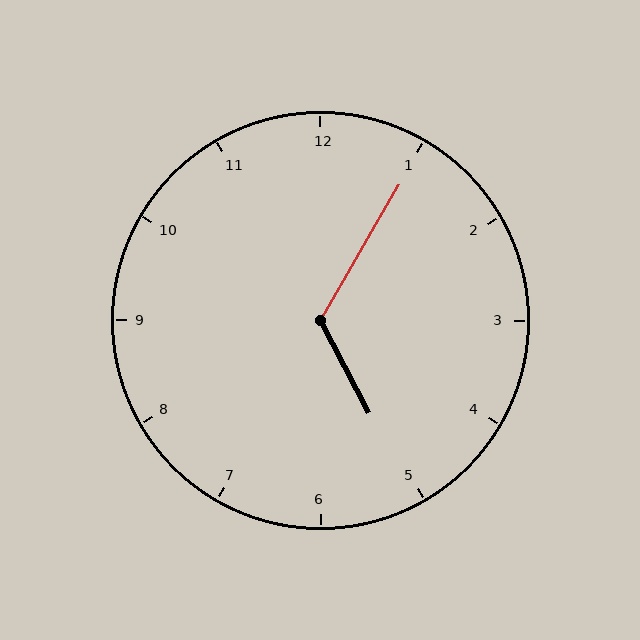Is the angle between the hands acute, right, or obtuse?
It is obtuse.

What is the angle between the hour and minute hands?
Approximately 122 degrees.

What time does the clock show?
5:05.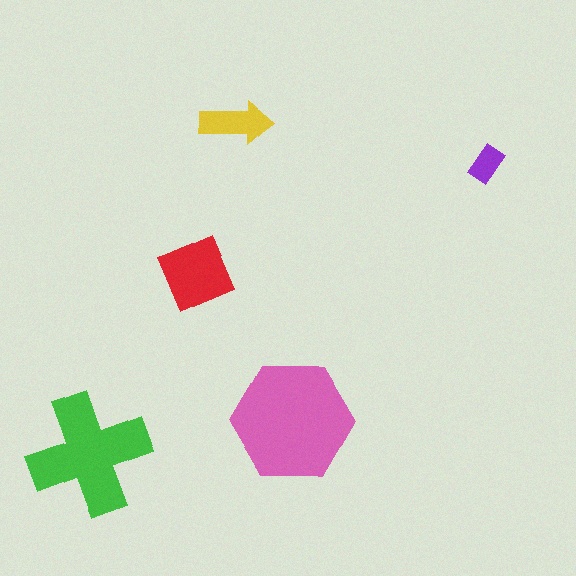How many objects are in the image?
There are 5 objects in the image.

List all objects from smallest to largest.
The purple rectangle, the yellow arrow, the red diamond, the green cross, the pink hexagon.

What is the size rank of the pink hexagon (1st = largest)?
1st.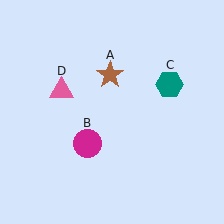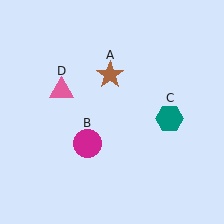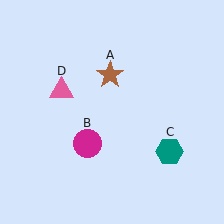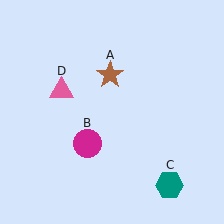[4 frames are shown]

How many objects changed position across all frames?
1 object changed position: teal hexagon (object C).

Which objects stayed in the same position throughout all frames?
Brown star (object A) and magenta circle (object B) and pink triangle (object D) remained stationary.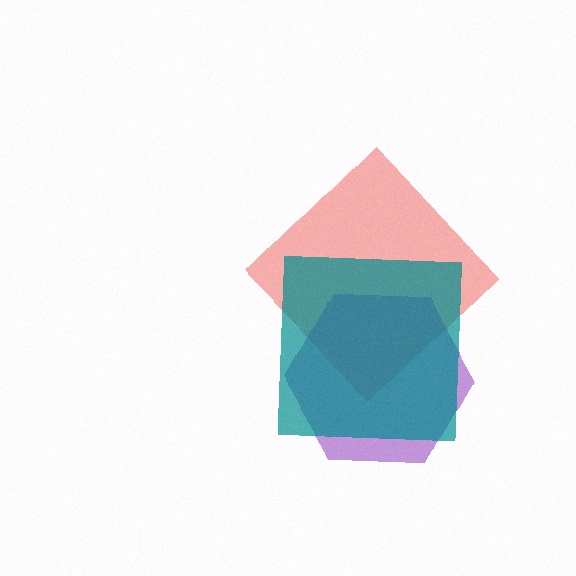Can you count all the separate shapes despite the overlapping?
Yes, there are 3 separate shapes.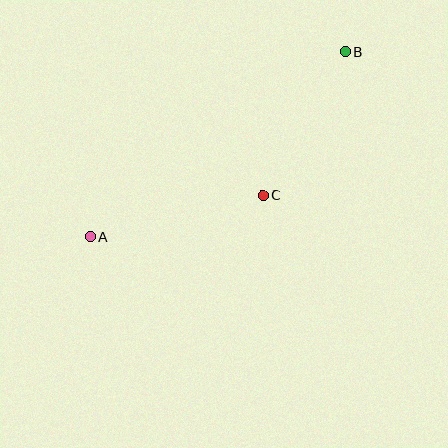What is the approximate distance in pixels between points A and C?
The distance between A and C is approximately 177 pixels.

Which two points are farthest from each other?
Points A and B are farthest from each other.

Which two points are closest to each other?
Points B and C are closest to each other.